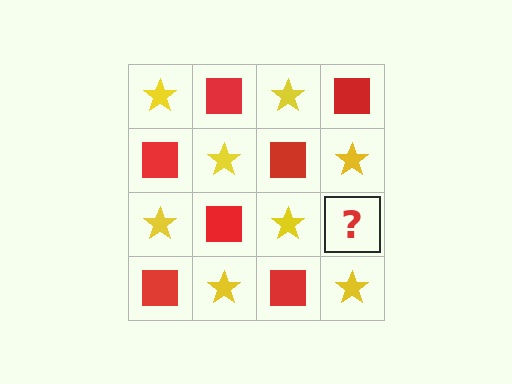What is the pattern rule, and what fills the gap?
The rule is that it alternates yellow star and red square in a checkerboard pattern. The gap should be filled with a red square.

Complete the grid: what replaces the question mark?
The question mark should be replaced with a red square.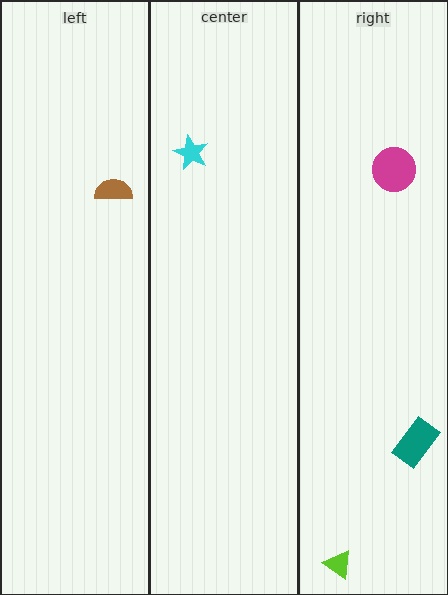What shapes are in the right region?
The lime triangle, the teal rectangle, the magenta circle.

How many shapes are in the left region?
1.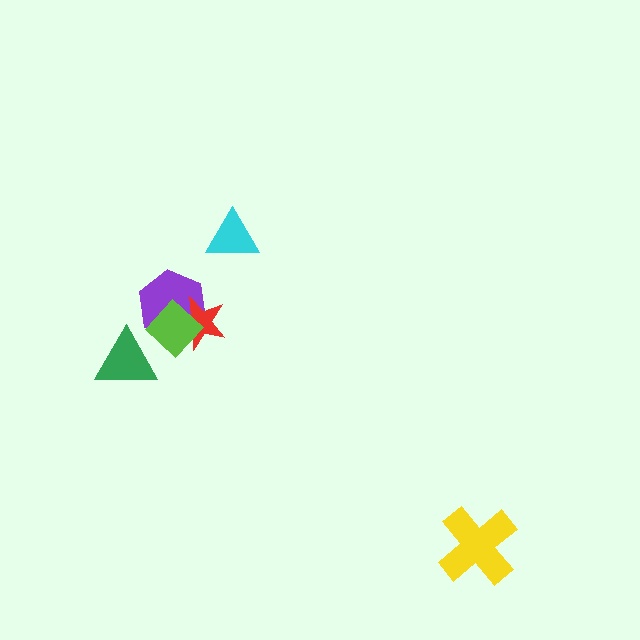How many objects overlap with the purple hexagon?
2 objects overlap with the purple hexagon.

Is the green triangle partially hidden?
Yes, it is partially covered by another shape.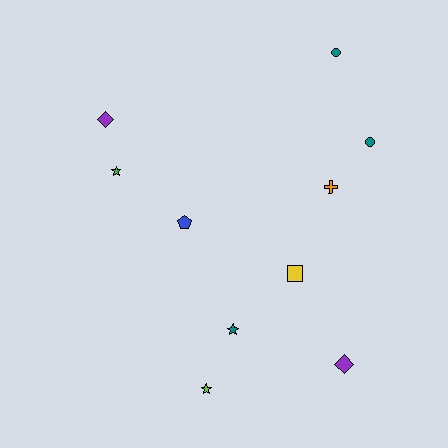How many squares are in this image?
There is 1 square.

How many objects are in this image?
There are 10 objects.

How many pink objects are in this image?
There are no pink objects.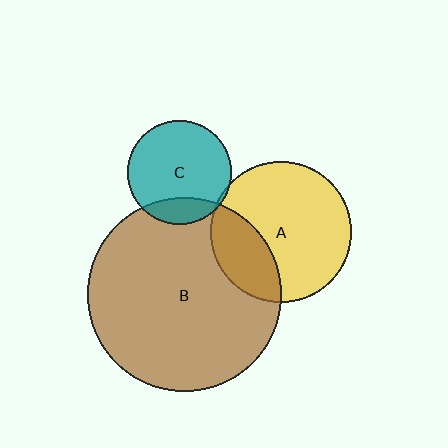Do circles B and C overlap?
Yes.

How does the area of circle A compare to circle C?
Approximately 1.9 times.